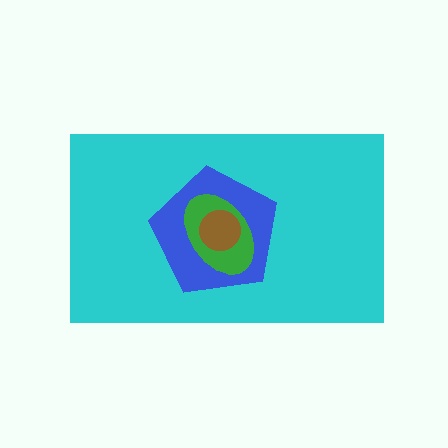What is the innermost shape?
The brown circle.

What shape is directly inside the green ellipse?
The brown circle.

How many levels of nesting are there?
4.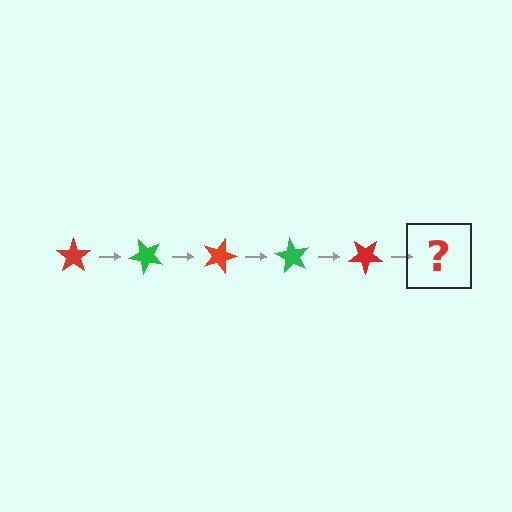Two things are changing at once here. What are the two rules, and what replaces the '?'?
The two rules are that it rotates 45 degrees each step and the color cycles through red and green. The '?' should be a green star, rotated 225 degrees from the start.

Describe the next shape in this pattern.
It should be a green star, rotated 225 degrees from the start.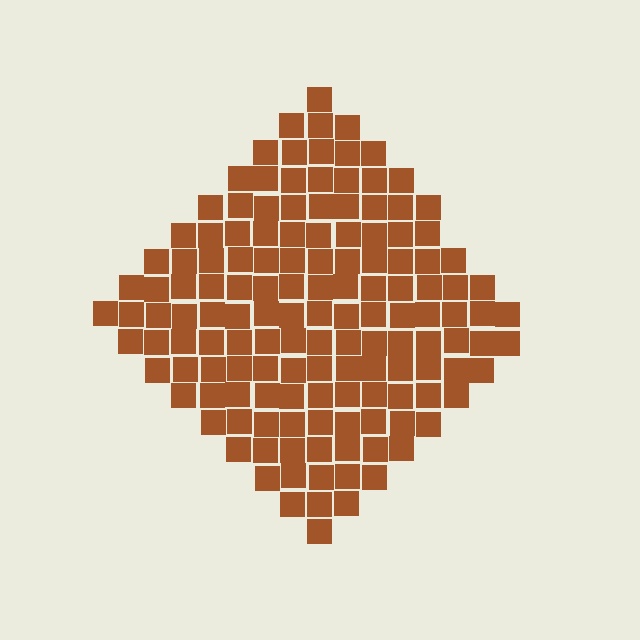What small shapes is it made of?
It is made of small squares.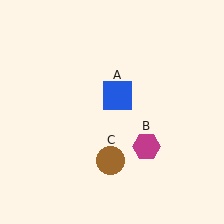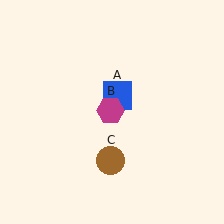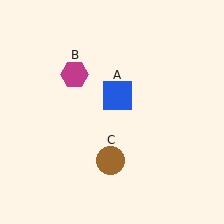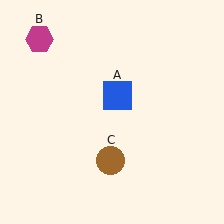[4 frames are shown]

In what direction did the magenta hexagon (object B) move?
The magenta hexagon (object B) moved up and to the left.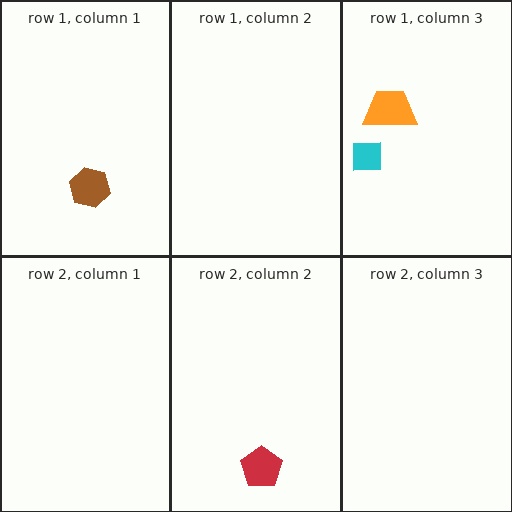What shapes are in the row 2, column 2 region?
The red pentagon.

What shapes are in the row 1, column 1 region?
The brown hexagon.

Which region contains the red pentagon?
The row 2, column 2 region.